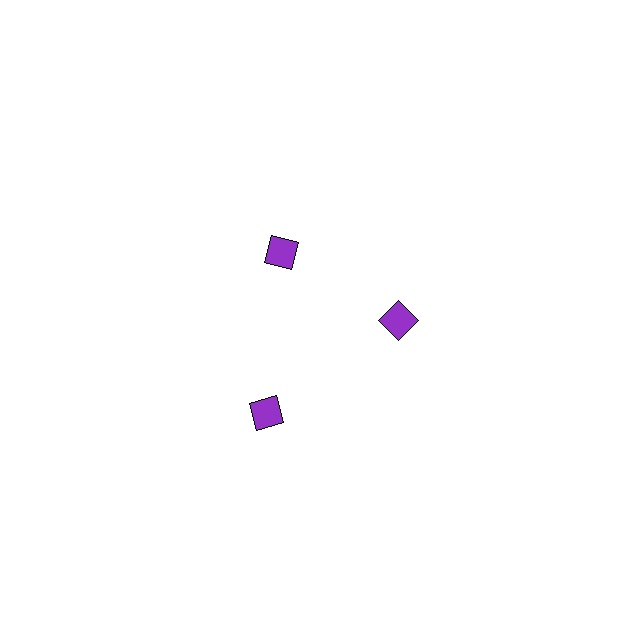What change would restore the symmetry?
The symmetry would be restored by moving it inward, back onto the ring so that all 3 squares sit at equal angles and equal distance from the center.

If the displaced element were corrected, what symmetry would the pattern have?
It would have 3-fold rotational symmetry — the pattern would map onto itself every 120 degrees.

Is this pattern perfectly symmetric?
No. The 3 purple squares are arranged in a ring, but one element near the 7 o'clock position is pushed outward from the center, breaking the 3-fold rotational symmetry.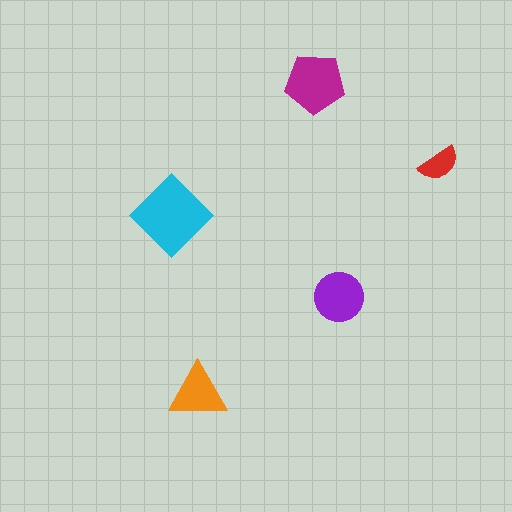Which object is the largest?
The cyan diamond.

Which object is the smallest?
The red semicircle.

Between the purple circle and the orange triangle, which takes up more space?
The purple circle.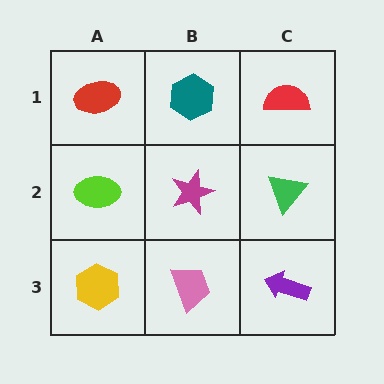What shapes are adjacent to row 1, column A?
A lime ellipse (row 2, column A), a teal hexagon (row 1, column B).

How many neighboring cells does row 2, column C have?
3.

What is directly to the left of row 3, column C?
A pink trapezoid.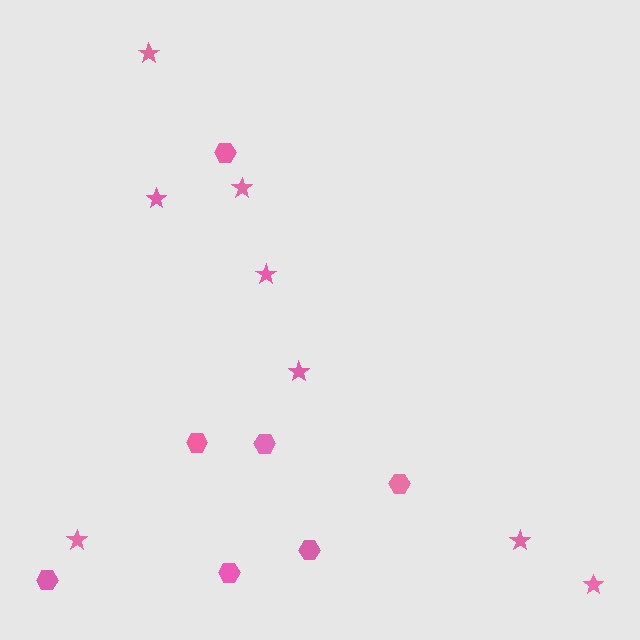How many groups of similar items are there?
There are 2 groups: one group of hexagons (7) and one group of stars (8).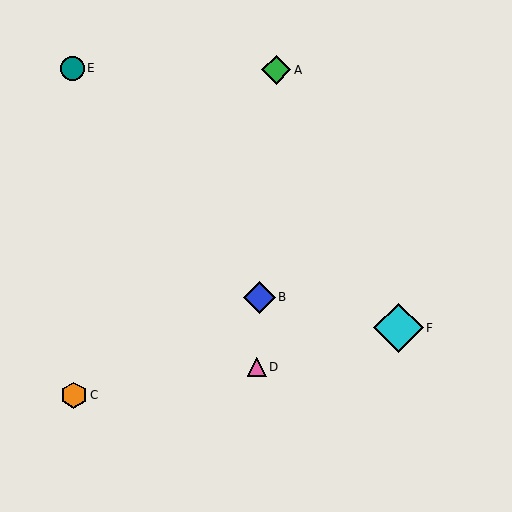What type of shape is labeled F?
Shape F is a cyan diamond.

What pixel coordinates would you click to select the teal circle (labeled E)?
Click at (72, 68) to select the teal circle E.